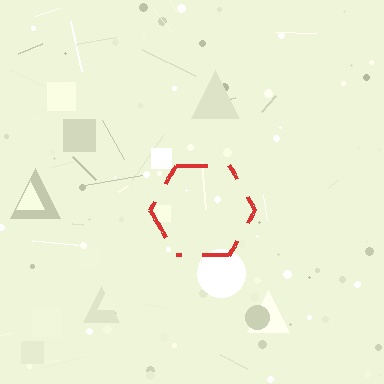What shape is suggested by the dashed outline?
The dashed outline suggests a hexagon.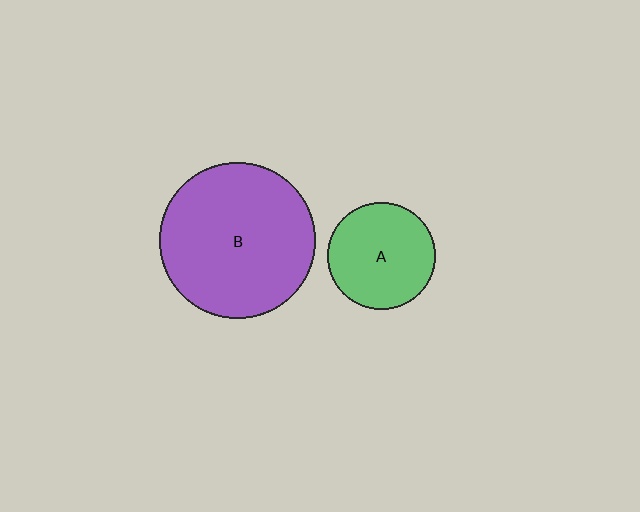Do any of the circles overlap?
No, none of the circles overlap.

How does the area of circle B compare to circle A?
Approximately 2.1 times.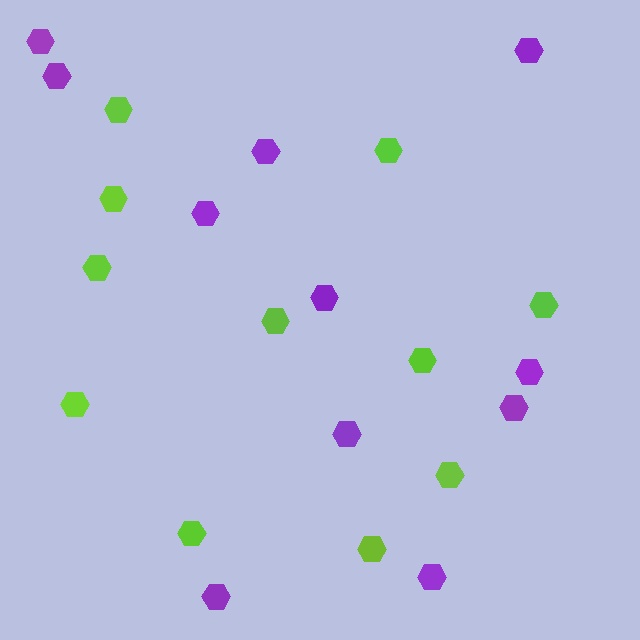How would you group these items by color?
There are 2 groups: one group of purple hexagons (11) and one group of lime hexagons (11).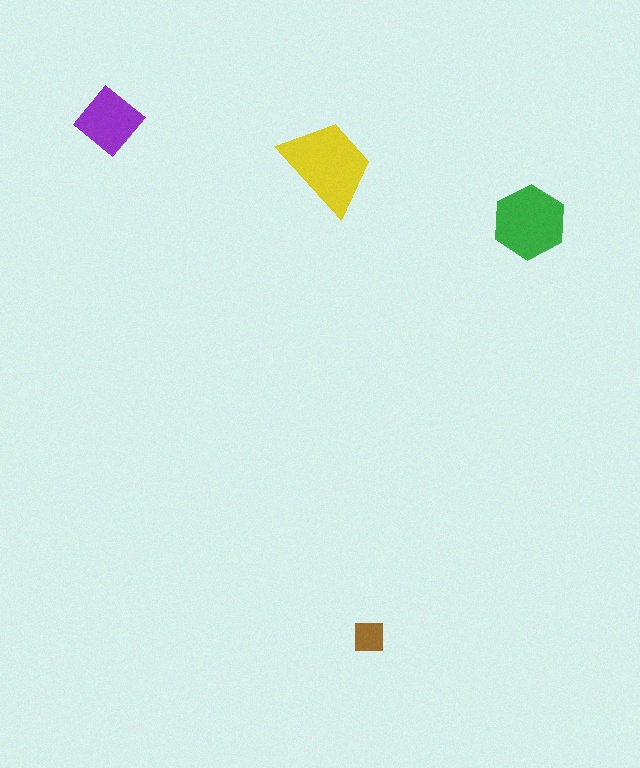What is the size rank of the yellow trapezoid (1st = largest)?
1st.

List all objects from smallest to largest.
The brown square, the purple diamond, the green hexagon, the yellow trapezoid.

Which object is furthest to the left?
The purple diamond is leftmost.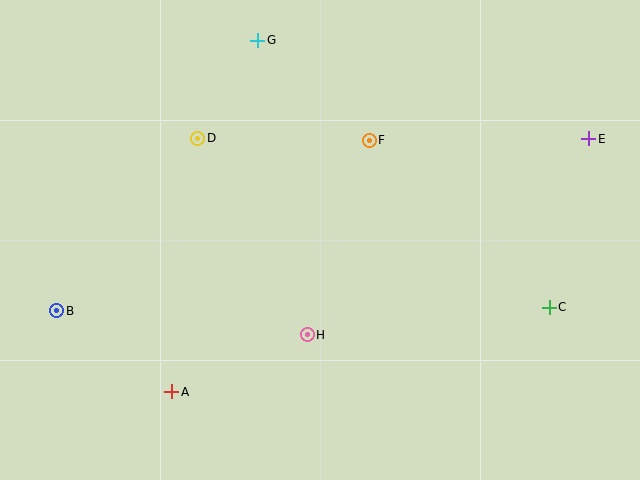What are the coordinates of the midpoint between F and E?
The midpoint between F and E is at (479, 140).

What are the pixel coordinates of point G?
Point G is at (258, 40).